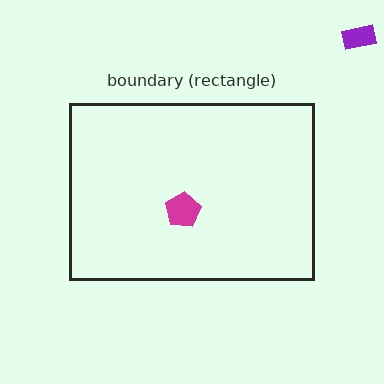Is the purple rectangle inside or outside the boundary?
Outside.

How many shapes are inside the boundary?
1 inside, 1 outside.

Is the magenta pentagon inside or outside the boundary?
Inside.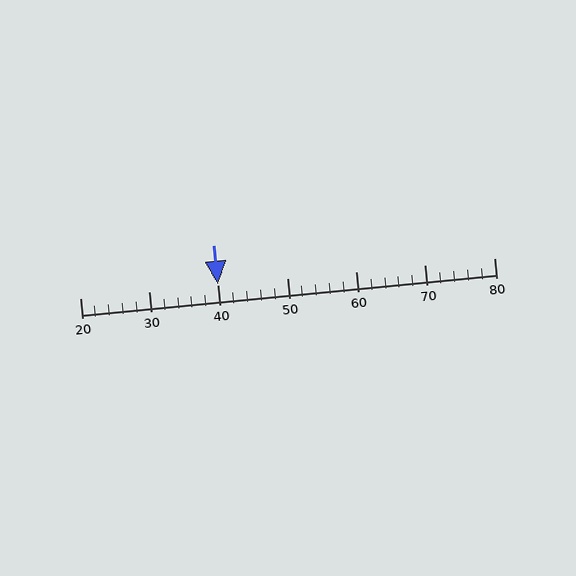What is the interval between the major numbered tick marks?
The major tick marks are spaced 10 units apart.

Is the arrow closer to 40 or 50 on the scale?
The arrow is closer to 40.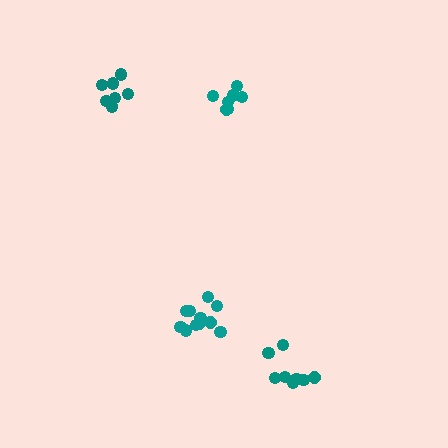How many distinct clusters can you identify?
There are 4 distinct clusters.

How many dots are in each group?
Group 1: 7 dots, Group 2: 8 dots, Group 3: 11 dots, Group 4: 7 dots (33 total).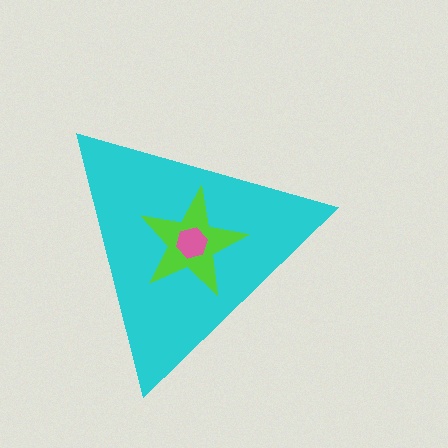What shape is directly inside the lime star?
The pink hexagon.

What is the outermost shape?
The cyan triangle.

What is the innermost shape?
The pink hexagon.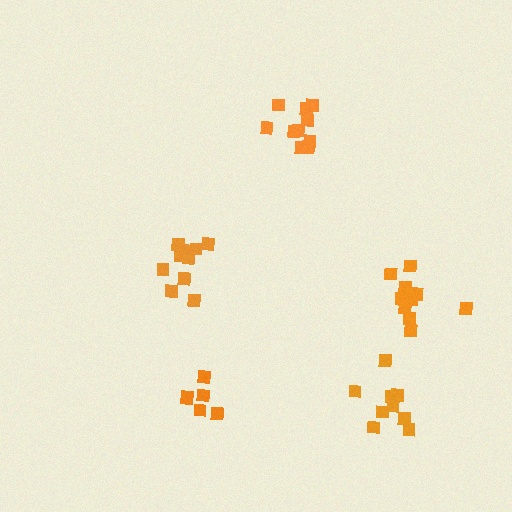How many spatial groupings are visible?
There are 5 spatial groupings.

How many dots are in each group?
Group 1: 9 dots, Group 2: 10 dots, Group 3: 10 dots, Group 4: 10 dots, Group 5: 6 dots (45 total).